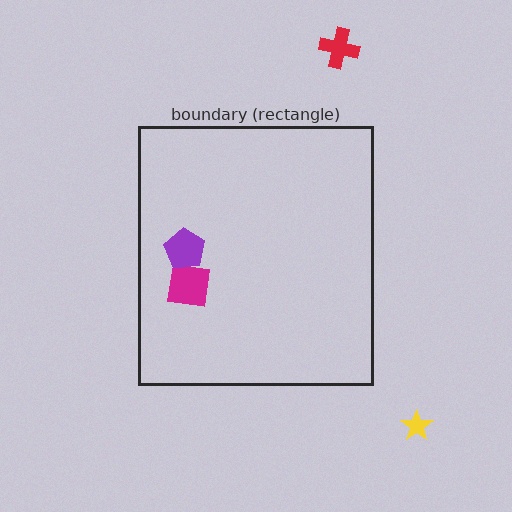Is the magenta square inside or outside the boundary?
Inside.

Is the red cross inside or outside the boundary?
Outside.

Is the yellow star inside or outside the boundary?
Outside.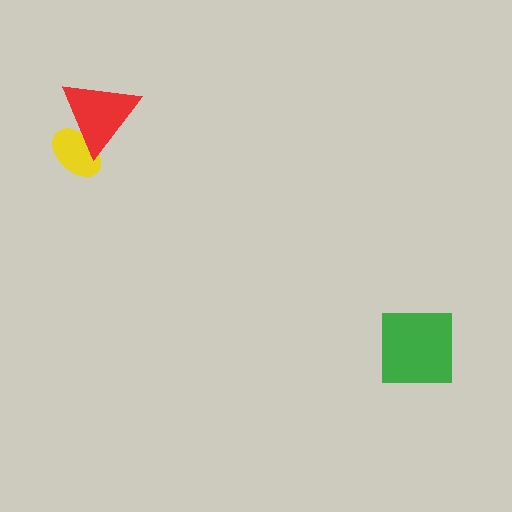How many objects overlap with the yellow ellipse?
1 object overlaps with the yellow ellipse.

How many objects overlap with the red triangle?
1 object overlaps with the red triangle.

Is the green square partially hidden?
No, no other shape covers it.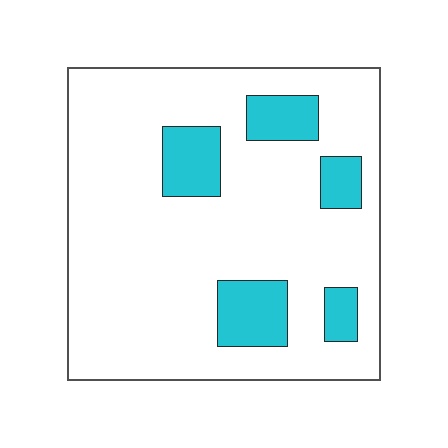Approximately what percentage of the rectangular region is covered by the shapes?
Approximately 15%.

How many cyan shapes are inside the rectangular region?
5.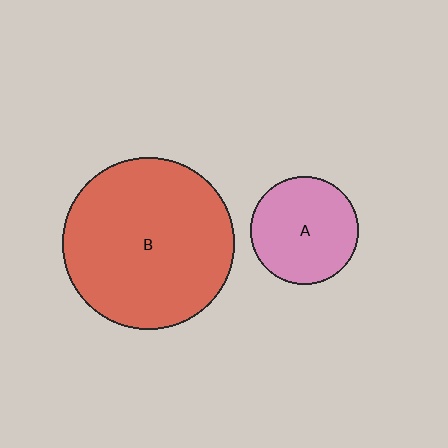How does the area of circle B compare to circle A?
Approximately 2.6 times.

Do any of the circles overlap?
No, none of the circles overlap.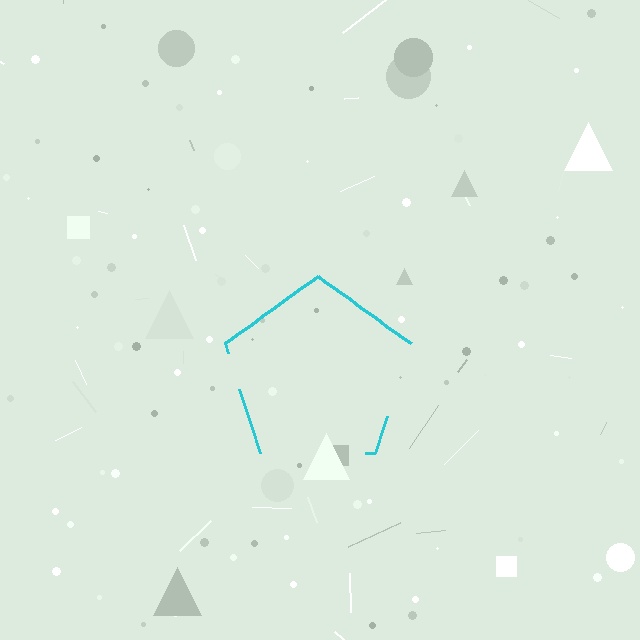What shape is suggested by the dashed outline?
The dashed outline suggests a pentagon.